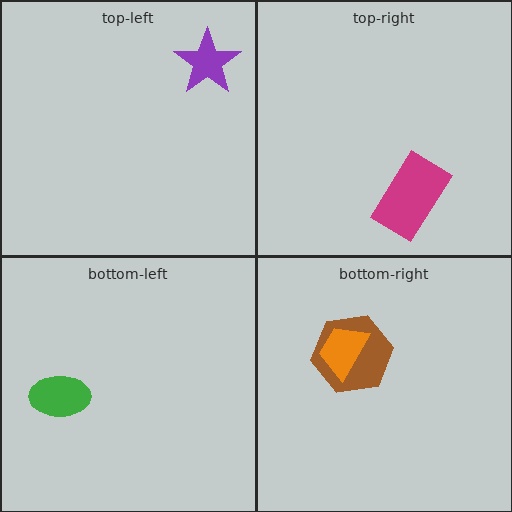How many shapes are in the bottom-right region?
2.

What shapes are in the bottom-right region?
The brown hexagon, the orange trapezoid.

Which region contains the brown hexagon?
The bottom-right region.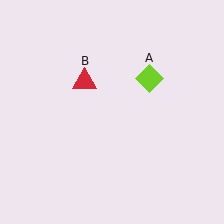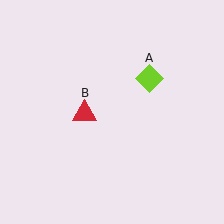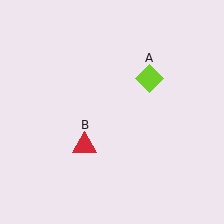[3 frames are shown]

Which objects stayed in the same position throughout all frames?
Lime diamond (object A) remained stationary.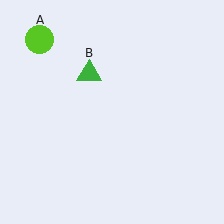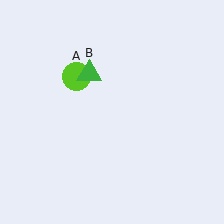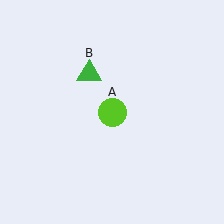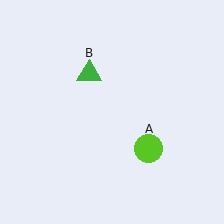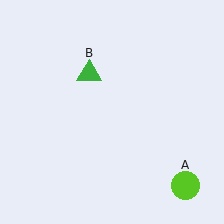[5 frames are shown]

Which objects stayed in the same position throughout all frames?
Green triangle (object B) remained stationary.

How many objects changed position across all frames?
1 object changed position: lime circle (object A).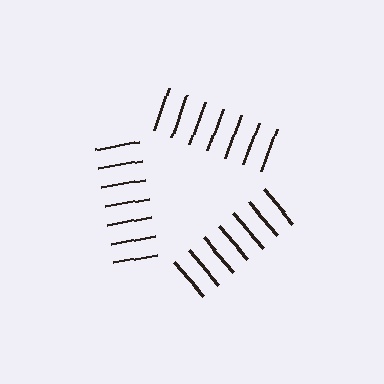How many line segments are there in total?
21 — 7 along each of the 3 edges.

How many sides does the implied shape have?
3 sides — the line-ends trace a triangle.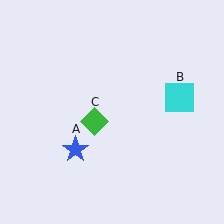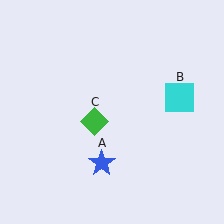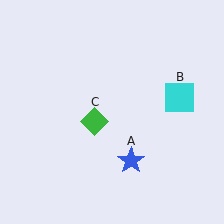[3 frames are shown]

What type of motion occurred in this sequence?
The blue star (object A) rotated counterclockwise around the center of the scene.